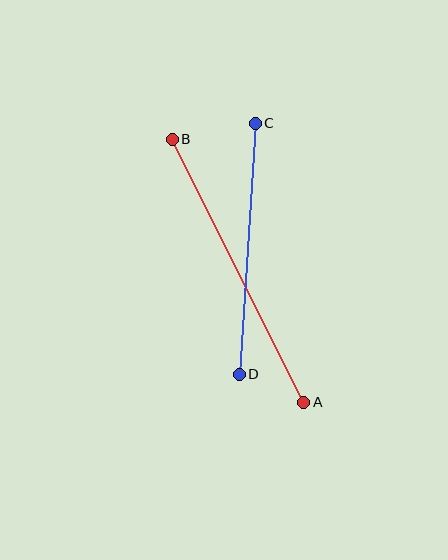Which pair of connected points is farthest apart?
Points A and B are farthest apart.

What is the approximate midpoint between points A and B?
The midpoint is at approximately (238, 271) pixels.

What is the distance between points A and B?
The distance is approximately 294 pixels.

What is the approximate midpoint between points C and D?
The midpoint is at approximately (247, 249) pixels.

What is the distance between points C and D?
The distance is approximately 252 pixels.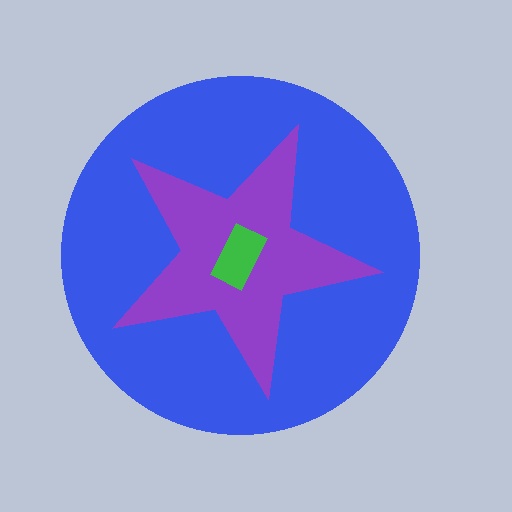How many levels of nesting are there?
3.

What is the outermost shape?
The blue circle.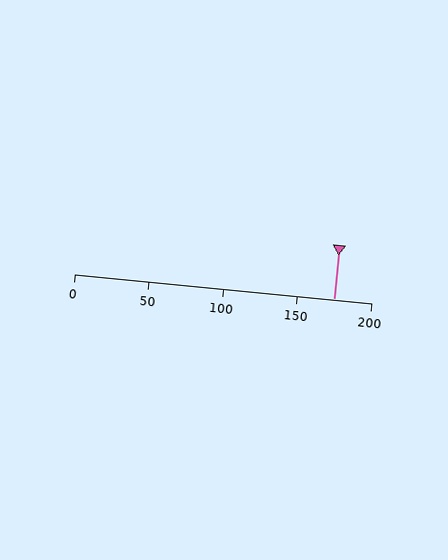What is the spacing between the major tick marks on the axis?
The major ticks are spaced 50 apart.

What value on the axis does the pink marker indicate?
The marker indicates approximately 175.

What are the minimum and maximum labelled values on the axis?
The axis runs from 0 to 200.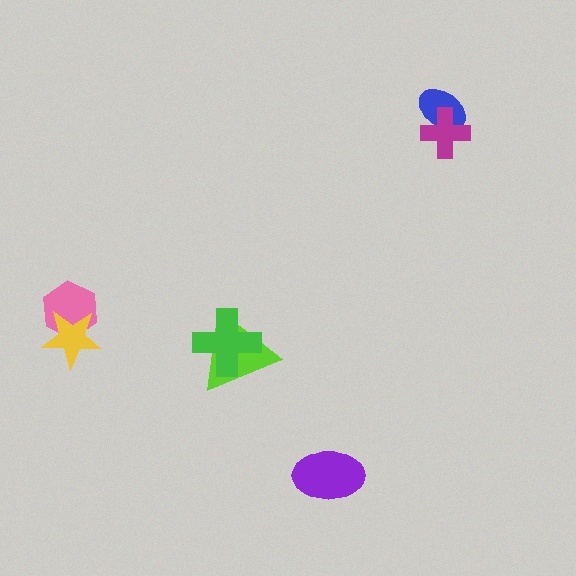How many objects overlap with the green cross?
1 object overlaps with the green cross.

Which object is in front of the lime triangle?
The green cross is in front of the lime triangle.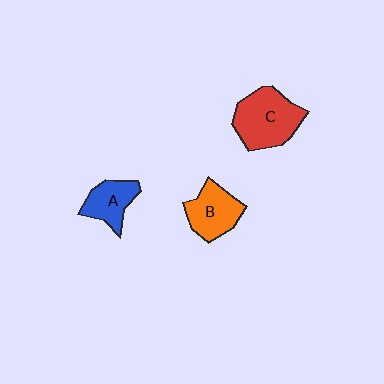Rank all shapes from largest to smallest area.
From largest to smallest: C (red), B (orange), A (blue).